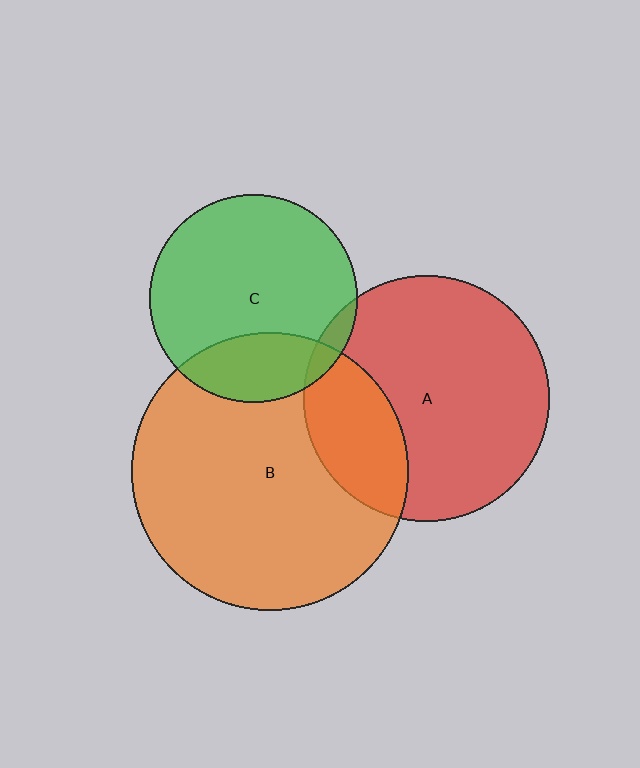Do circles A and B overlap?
Yes.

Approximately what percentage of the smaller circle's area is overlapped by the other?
Approximately 25%.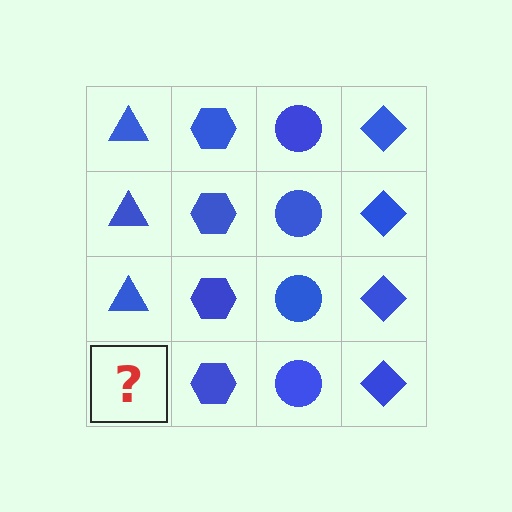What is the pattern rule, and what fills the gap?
The rule is that each column has a consistent shape. The gap should be filled with a blue triangle.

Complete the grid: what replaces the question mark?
The question mark should be replaced with a blue triangle.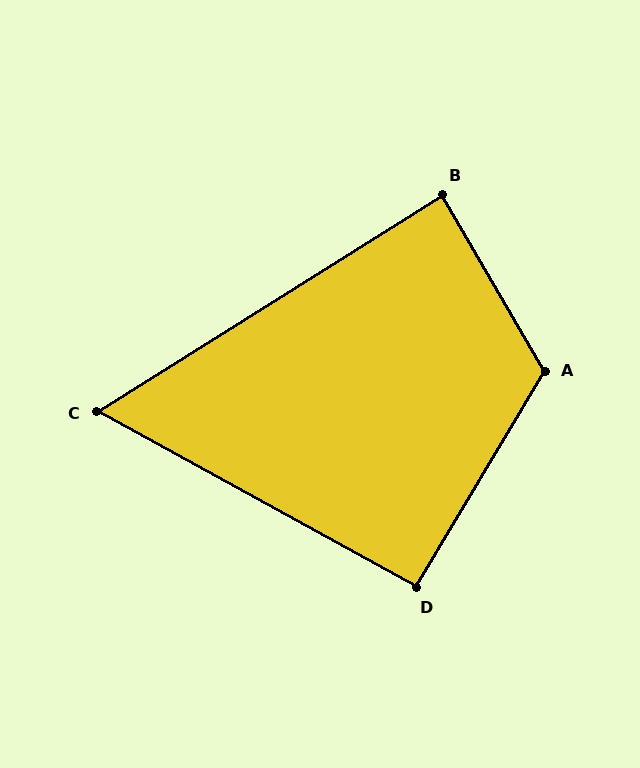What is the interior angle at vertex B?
Approximately 88 degrees (approximately right).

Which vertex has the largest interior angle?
A, at approximately 119 degrees.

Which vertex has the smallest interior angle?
C, at approximately 61 degrees.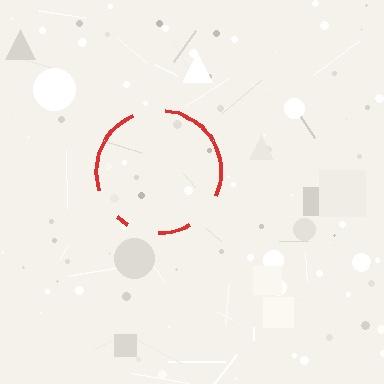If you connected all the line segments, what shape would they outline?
They would outline a circle.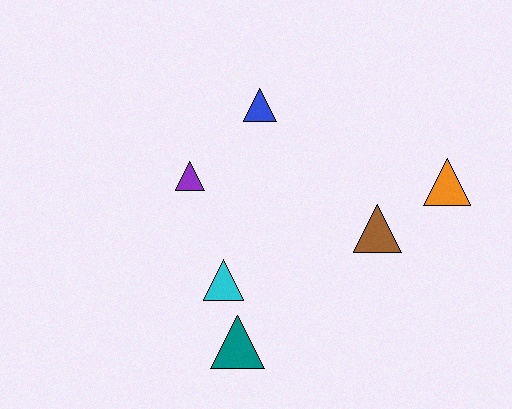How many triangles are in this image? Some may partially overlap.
There are 6 triangles.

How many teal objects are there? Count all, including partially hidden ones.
There is 1 teal object.